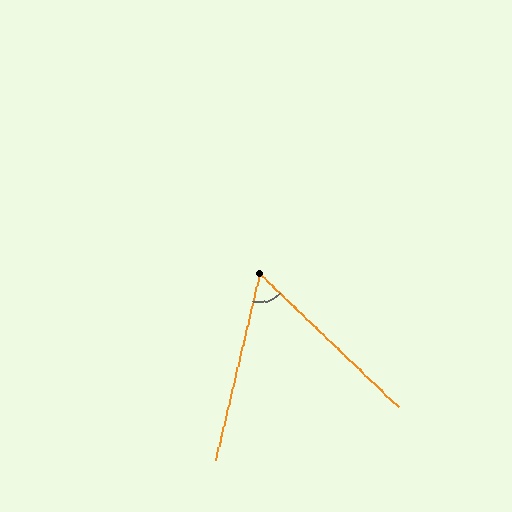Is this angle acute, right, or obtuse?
It is acute.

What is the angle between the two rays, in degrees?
Approximately 60 degrees.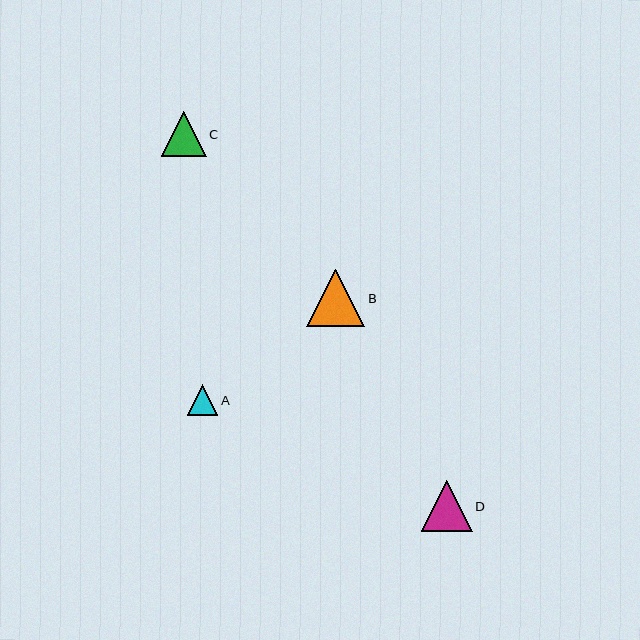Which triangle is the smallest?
Triangle A is the smallest with a size of approximately 31 pixels.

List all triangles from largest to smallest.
From largest to smallest: B, D, C, A.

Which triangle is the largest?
Triangle B is the largest with a size of approximately 58 pixels.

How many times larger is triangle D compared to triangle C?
Triangle D is approximately 1.1 times the size of triangle C.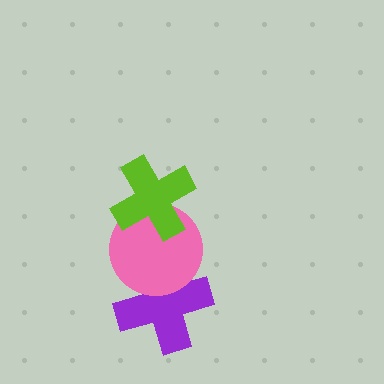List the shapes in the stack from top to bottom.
From top to bottom: the lime cross, the pink circle, the purple cross.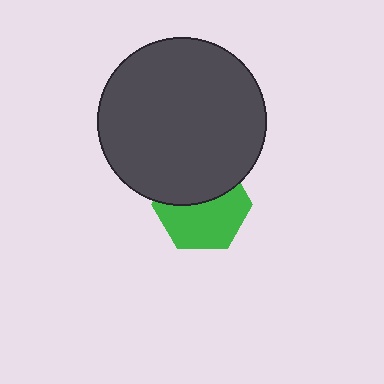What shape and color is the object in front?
The object in front is a dark gray circle.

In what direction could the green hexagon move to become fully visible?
The green hexagon could move down. That would shift it out from behind the dark gray circle entirely.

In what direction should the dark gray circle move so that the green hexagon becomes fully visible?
The dark gray circle should move up. That is the shortest direction to clear the overlap and leave the green hexagon fully visible.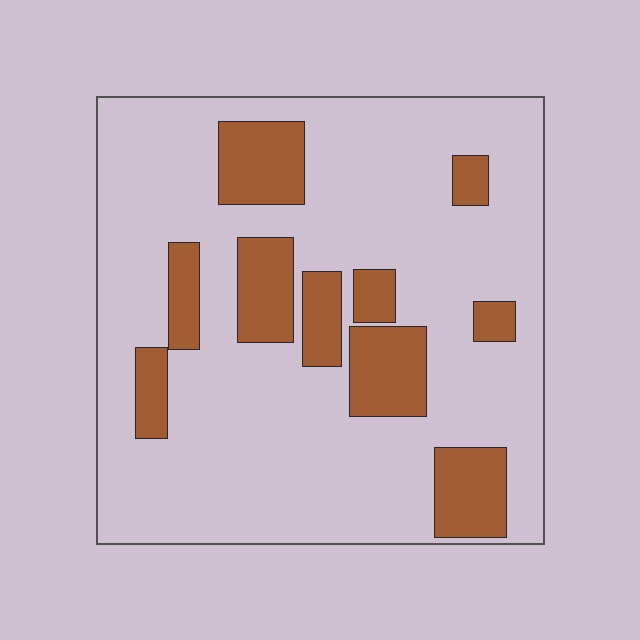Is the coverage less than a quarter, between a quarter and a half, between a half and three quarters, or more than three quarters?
Less than a quarter.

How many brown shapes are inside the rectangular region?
10.